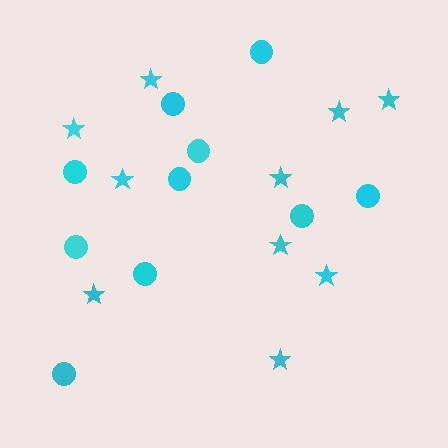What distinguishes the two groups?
There are 2 groups: one group of stars (10) and one group of circles (10).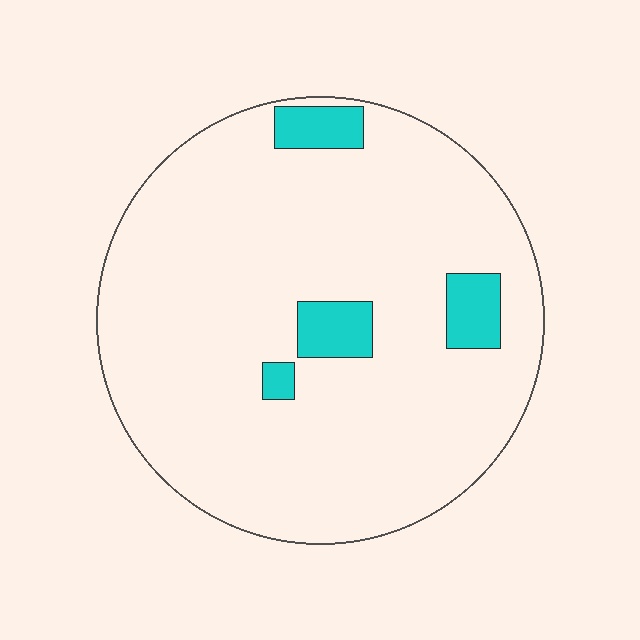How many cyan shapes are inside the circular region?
4.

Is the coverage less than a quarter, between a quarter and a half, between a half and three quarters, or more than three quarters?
Less than a quarter.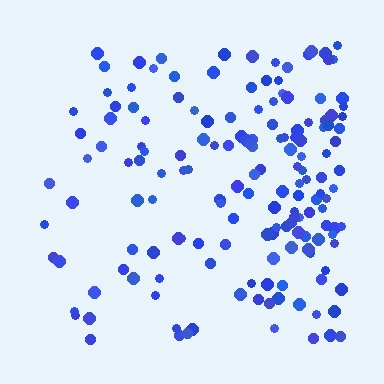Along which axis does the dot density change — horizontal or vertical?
Horizontal.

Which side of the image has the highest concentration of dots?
The right.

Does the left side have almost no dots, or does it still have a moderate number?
Still a moderate number, just noticeably fewer than the right.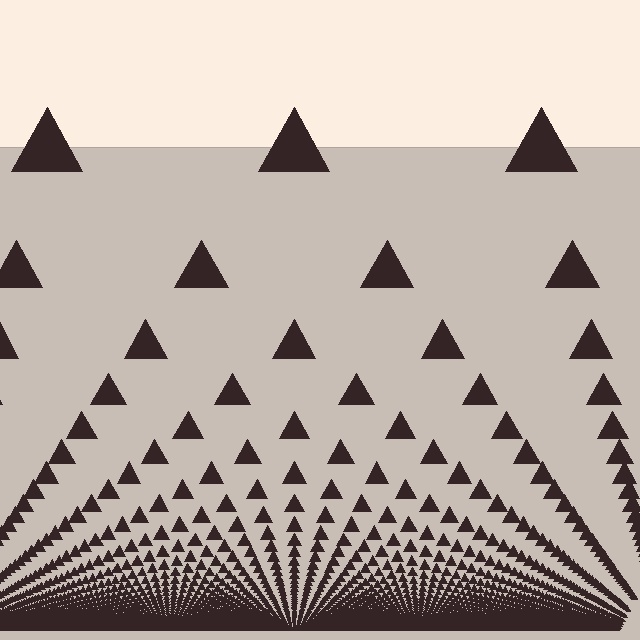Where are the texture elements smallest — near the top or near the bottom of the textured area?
Near the bottom.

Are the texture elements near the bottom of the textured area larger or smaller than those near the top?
Smaller. The gradient is inverted — elements near the bottom are smaller and denser.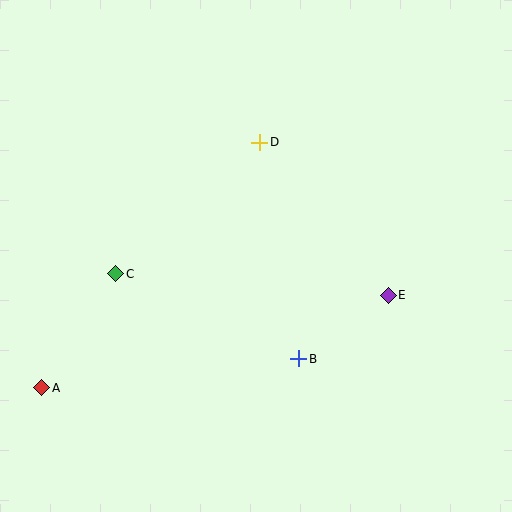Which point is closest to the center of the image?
Point B at (299, 359) is closest to the center.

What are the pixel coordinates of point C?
Point C is at (116, 274).